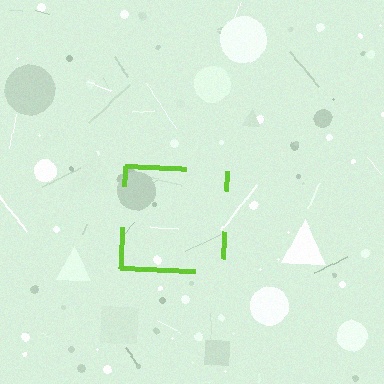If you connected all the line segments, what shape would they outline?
They would outline a square.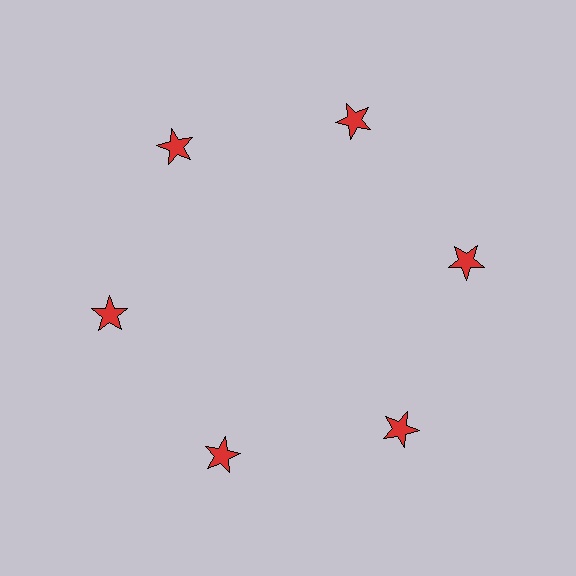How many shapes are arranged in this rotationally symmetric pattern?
There are 6 shapes, arranged in 6 groups of 1.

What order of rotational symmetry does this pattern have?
This pattern has 6-fold rotational symmetry.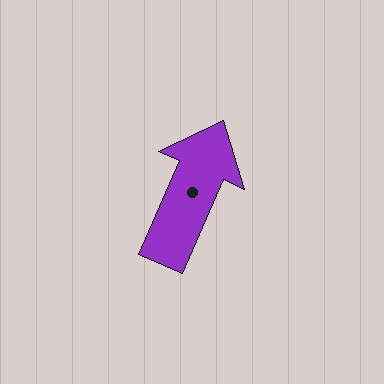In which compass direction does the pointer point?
Northeast.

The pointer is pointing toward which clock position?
Roughly 1 o'clock.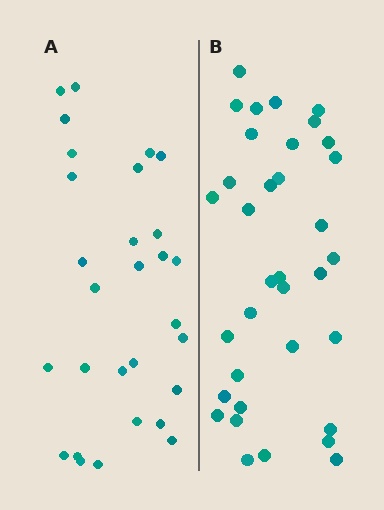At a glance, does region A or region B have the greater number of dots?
Region B (the right region) has more dots.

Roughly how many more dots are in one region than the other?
Region B has about 6 more dots than region A.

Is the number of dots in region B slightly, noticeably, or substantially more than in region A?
Region B has only slightly more — the two regions are fairly close. The ratio is roughly 1.2 to 1.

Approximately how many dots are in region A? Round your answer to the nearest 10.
About 30 dots. (The exact count is 29, which rounds to 30.)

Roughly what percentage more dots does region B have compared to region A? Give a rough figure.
About 20% more.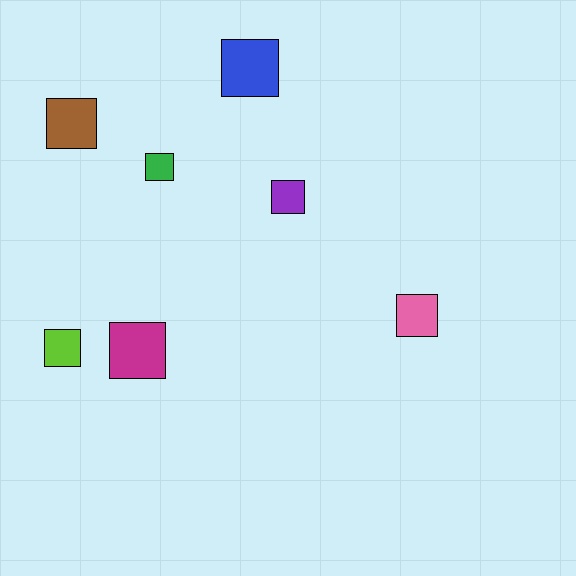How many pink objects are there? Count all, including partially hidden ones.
There is 1 pink object.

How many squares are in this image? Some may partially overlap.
There are 7 squares.